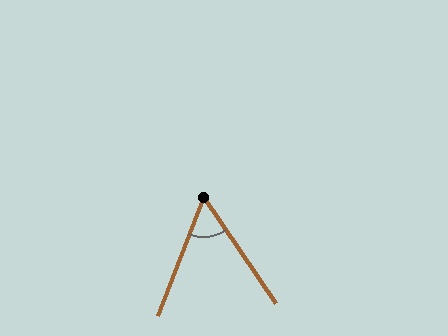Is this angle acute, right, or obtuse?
It is acute.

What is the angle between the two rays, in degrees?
Approximately 56 degrees.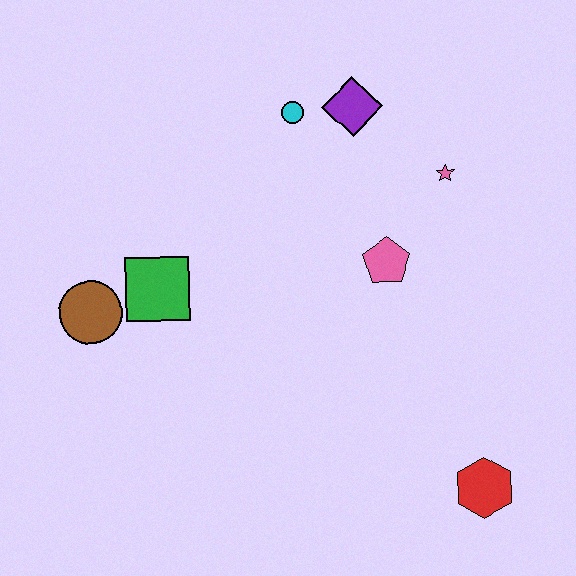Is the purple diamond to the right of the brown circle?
Yes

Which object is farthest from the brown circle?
The red hexagon is farthest from the brown circle.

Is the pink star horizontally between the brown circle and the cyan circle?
No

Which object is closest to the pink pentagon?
The pink star is closest to the pink pentagon.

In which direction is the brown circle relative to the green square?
The brown circle is to the left of the green square.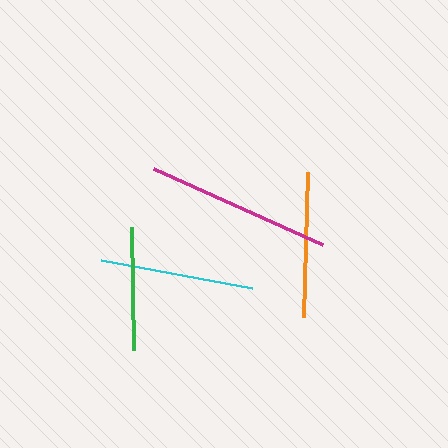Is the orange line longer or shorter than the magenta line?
The magenta line is longer than the orange line.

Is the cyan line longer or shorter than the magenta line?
The magenta line is longer than the cyan line.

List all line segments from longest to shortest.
From longest to shortest: magenta, cyan, orange, green.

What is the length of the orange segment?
The orange segment is approximately 145 pixels long.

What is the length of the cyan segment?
The cyan segment is approximately 154 pixels long.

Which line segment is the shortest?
The green line is the shortest at approximately 124 pixels.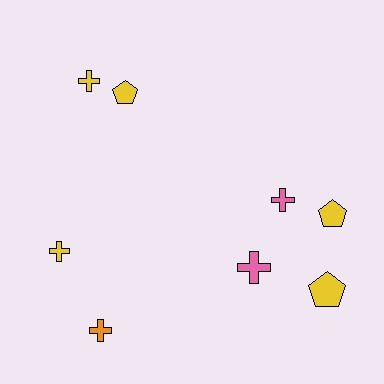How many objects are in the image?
There are 8 objects.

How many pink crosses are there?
There are 2 pink crosses.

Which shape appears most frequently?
Cross, with 5 objects.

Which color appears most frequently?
Yellow, with 5 objects.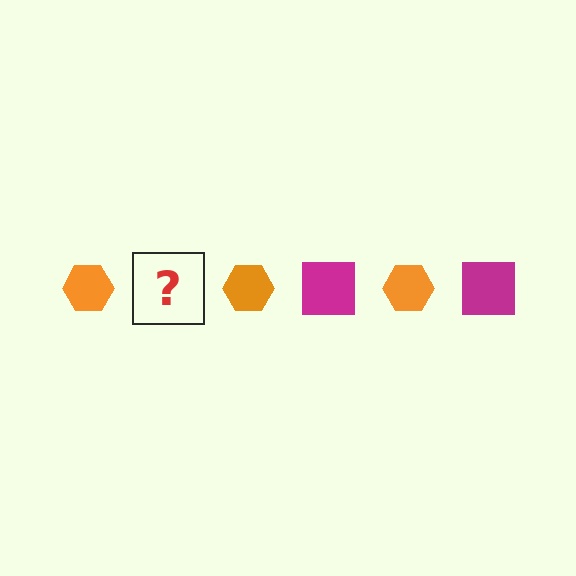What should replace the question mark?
The question mark should be replaced with a magenta square.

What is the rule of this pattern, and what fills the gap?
The rule is that the pattern alternates between orange hexagon and magenta square. The gap should be filled with a magenta square.